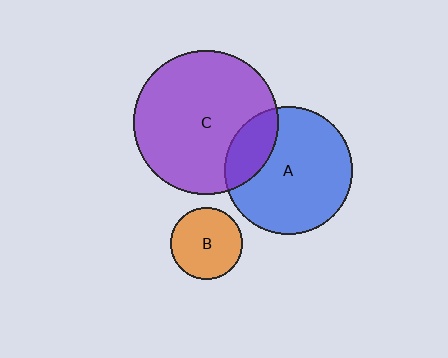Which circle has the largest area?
Circle C (purple).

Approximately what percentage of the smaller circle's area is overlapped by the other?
Approximately 20%.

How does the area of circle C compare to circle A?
Approximately 1.3 times.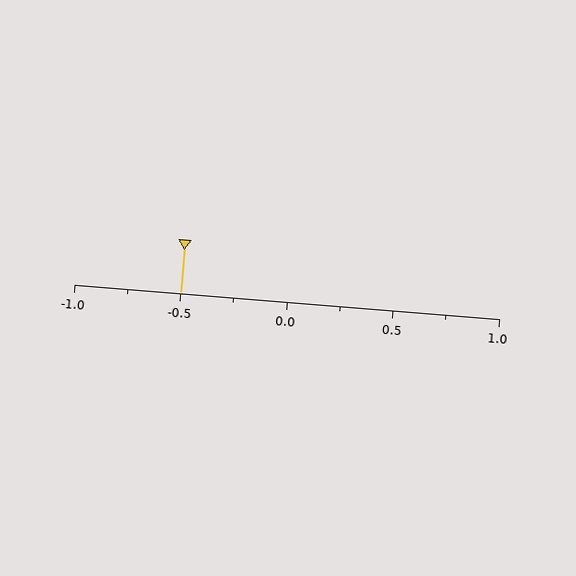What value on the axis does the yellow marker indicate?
The marker indicates approximately -0.5.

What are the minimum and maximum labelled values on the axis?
The axis runs from -1.0 to 1.0.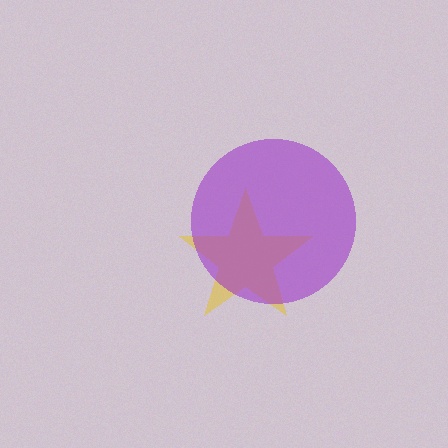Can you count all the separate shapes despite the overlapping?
Yes, there are 2 separate shapes.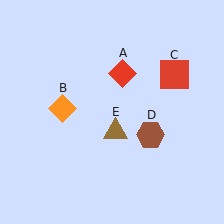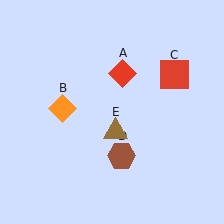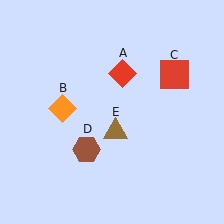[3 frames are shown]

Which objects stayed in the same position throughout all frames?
Red diamond (object A) and orange diamond (object B) and red square (object C) and brown triangle (object E) remained stationary.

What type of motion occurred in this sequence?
The brown hexagon (object D) rotated clockwise around the center of the scene.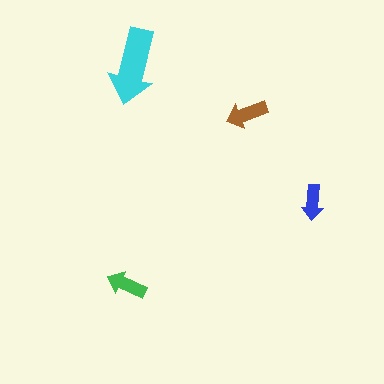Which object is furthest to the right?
The blue arrow is rightmost.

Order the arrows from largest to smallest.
the cyan one, the brown one, the green one, the blue one.